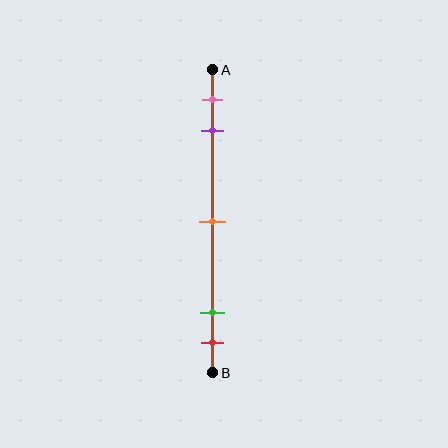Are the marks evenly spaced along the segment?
No, the marks are not evenly spaced.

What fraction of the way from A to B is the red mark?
The red mark is approximately 90% (0.9) of the way from A to B.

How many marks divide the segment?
There are 5 marks dividing the segment.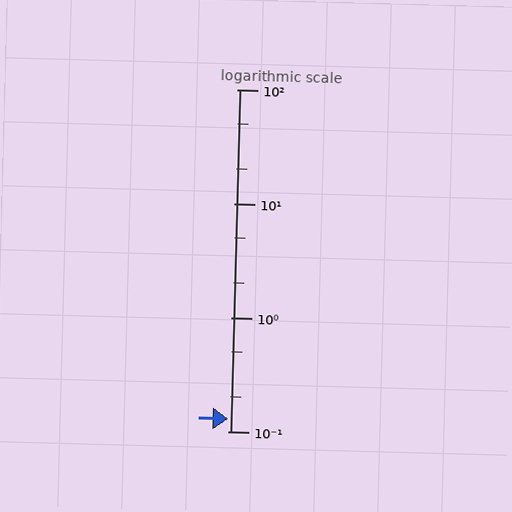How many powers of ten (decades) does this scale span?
The scale spans 3 decades, from 0.1 to 100.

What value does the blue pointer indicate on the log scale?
The pointer indicates approximately 0.13.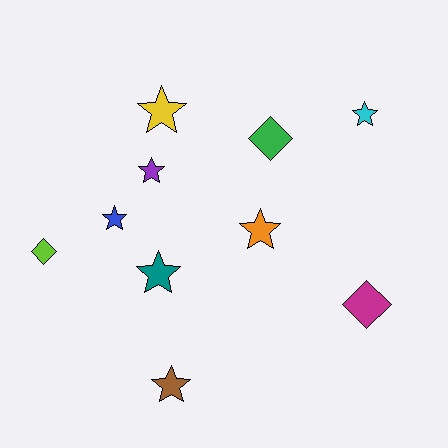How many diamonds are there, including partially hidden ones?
There are 3 diamonds.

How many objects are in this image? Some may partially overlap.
There are 10 objects.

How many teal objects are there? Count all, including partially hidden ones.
There is 1 teal object.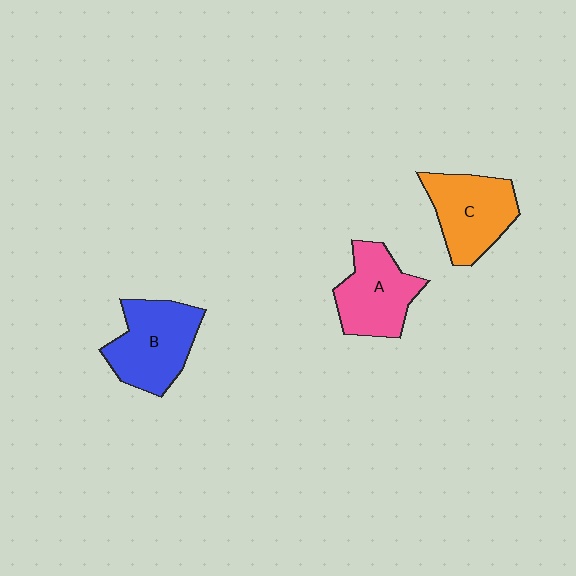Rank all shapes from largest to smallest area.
From largest to smallest: B (blue), C (orange), A (pink).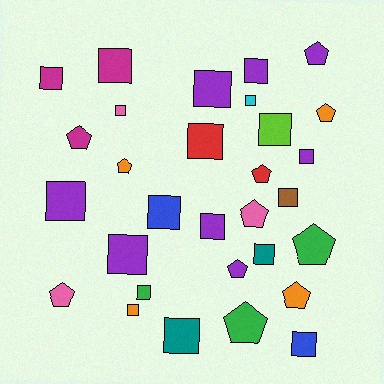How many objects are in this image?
There are 30 objects.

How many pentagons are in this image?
There are 11 pentagons.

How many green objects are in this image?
There are 3 green objects.